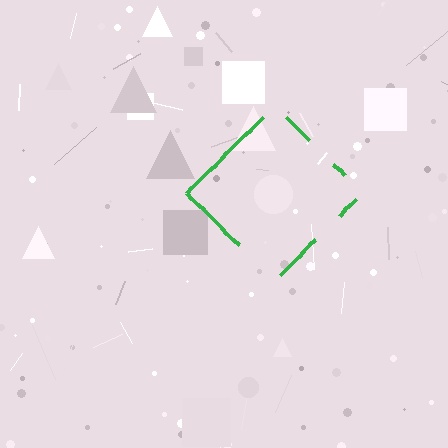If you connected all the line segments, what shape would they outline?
They would outline a diamond.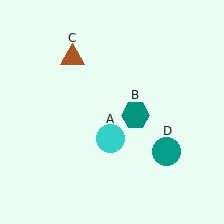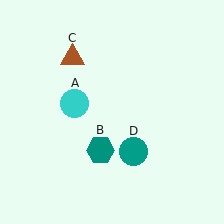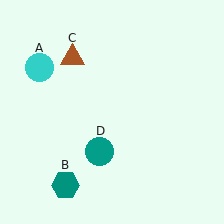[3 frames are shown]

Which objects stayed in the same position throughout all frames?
Brown triangle (object C) remained stationary.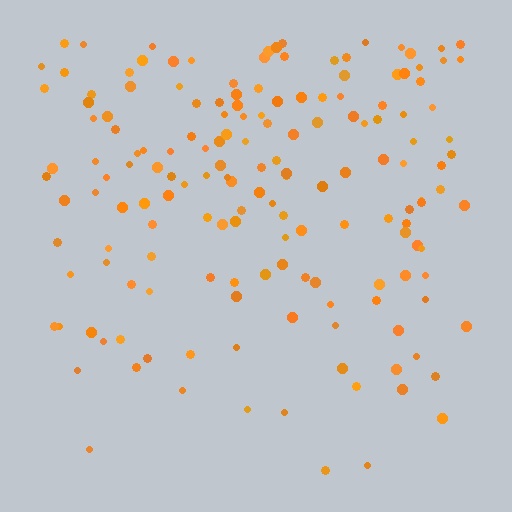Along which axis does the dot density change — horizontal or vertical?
Vertical.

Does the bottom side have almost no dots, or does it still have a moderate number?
Still a moderate number, just noticeably fewer than the top.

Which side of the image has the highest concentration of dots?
The top.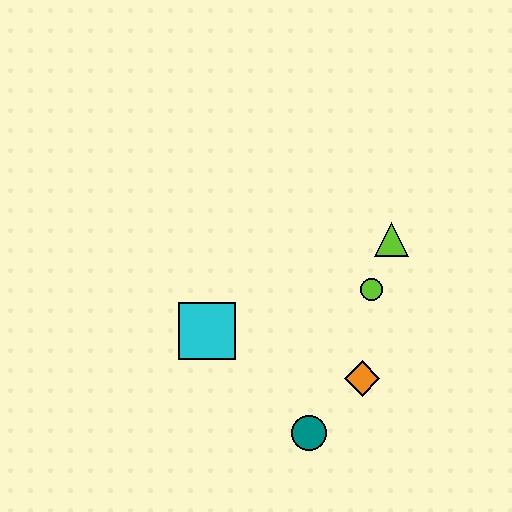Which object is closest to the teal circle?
The orange diamond is closest to the teal circle.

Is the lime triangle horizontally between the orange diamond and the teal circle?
No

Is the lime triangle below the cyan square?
No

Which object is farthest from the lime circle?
The cyan square is farthest from the lime circle.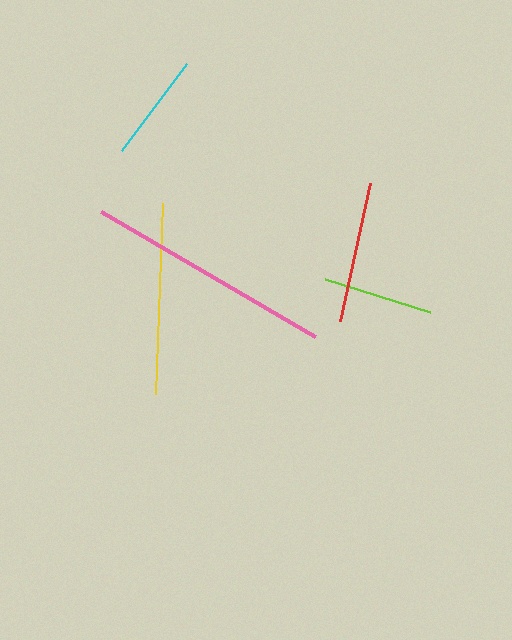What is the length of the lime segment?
The lime segment is approximately 109 pixels long.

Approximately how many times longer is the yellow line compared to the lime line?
The yellow line is approximately 1.7 times the length of the lime line.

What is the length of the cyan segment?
The cyan segment is approximately 108 pixels long.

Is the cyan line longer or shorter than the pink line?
The pink line is longer than the cyan line.